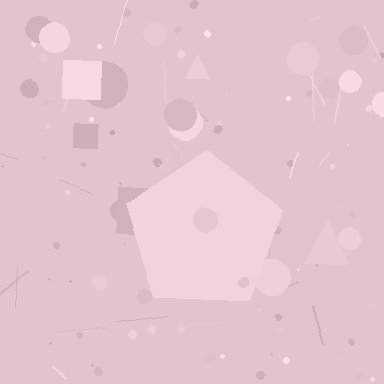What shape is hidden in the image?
A pentagon is hidden in the image.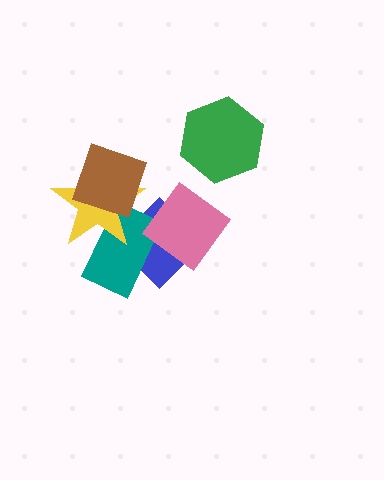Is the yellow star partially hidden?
Yes, it is partially covered by another shape.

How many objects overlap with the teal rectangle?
2 objects overlap with the teal rectangle.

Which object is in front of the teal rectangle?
The yellow star is in front of the teal rectangle.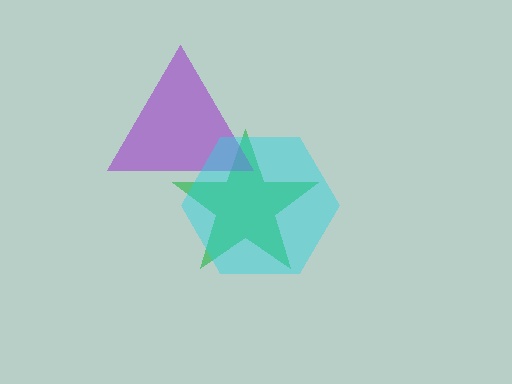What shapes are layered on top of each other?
The layered shapes are: a green star, a purple triangle, a cyan hexagon.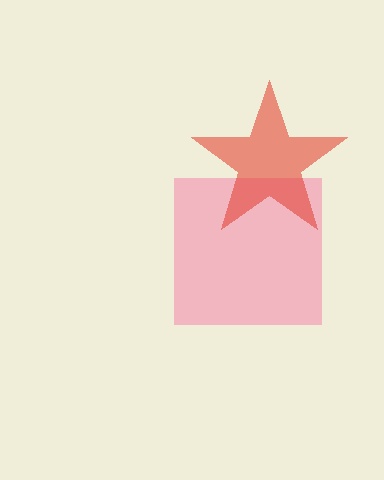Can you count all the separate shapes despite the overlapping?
Yes, there are 2 separate shapes.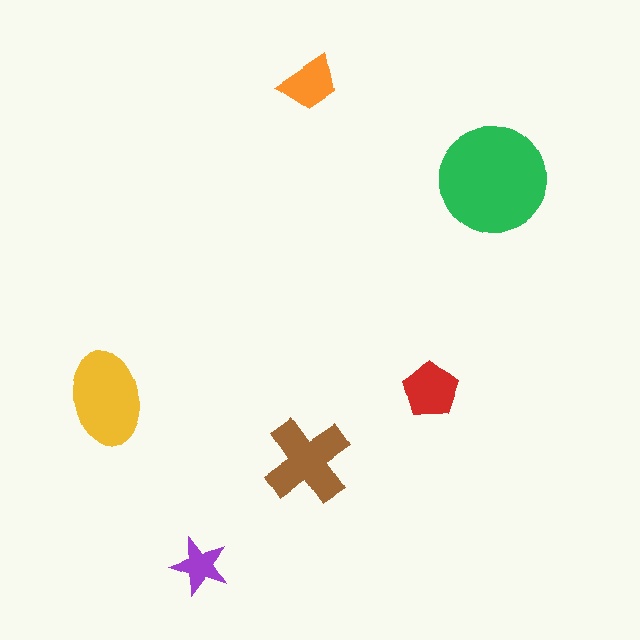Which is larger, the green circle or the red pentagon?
The green circle.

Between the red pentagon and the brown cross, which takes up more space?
The brown cross.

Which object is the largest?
The green circle.